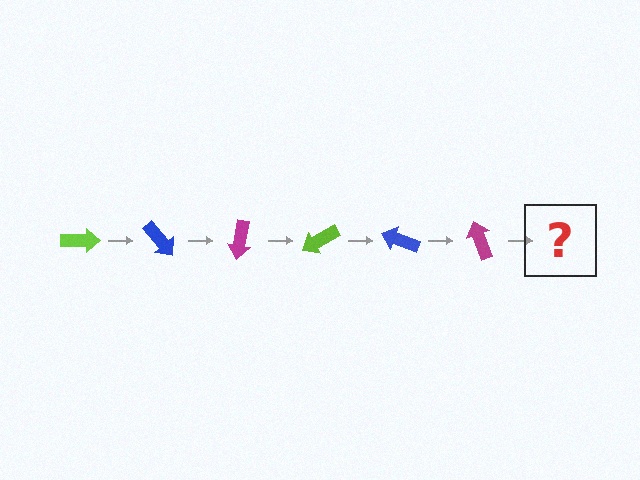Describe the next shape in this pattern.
It should be a lime arrow, rotated 300 degrees from the start.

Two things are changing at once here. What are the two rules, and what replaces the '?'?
The two rules are that it rotates 50 degrees each step and the color cycles through lime, blue, and magenta. The '?' should be a lime arrow, rotated 300 degrees from the start.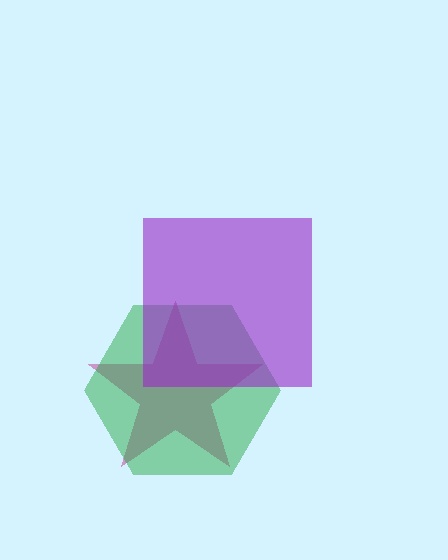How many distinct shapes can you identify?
There are 3 distinct shapes: a magenta star, a green hexagon, a purple square.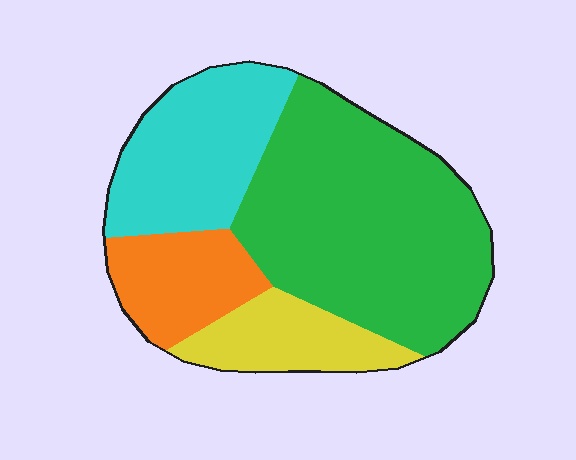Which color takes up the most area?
Green, at roughly 50%.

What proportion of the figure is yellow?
Yellow covers around 15% of the figure.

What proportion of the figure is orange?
Orange takes up about one eighth (1/8) of the figure.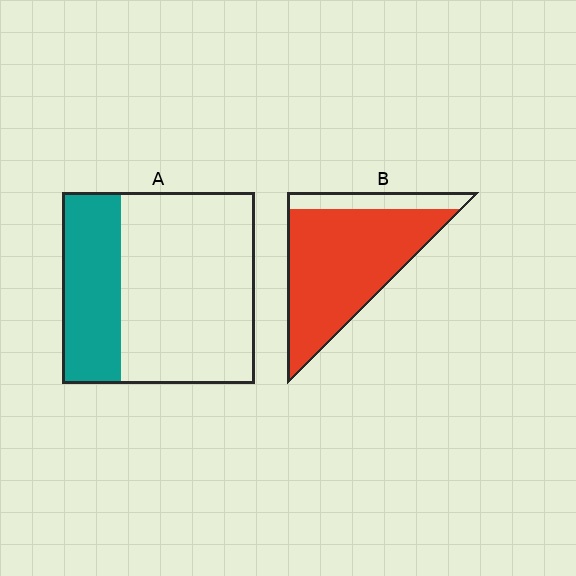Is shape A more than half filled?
No.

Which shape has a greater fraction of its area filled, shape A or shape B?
Shape B.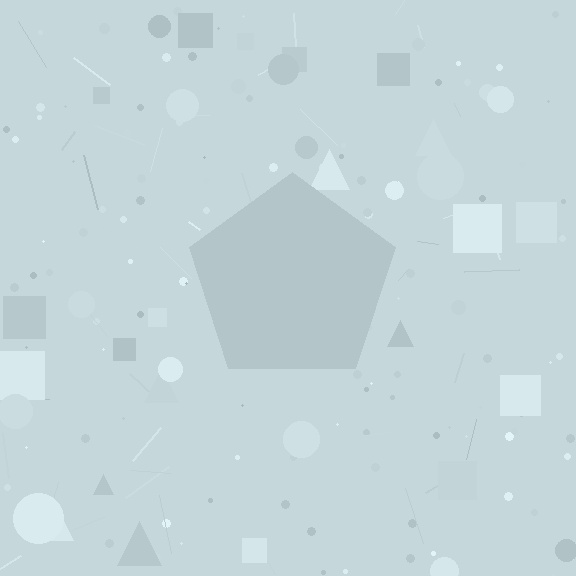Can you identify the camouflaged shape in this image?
The camouflaged shape is a pentagon.